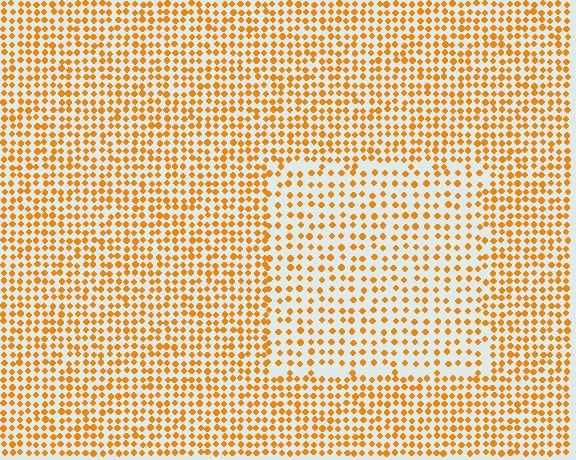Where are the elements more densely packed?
The elements are more densely packed outside the rectangle boundary.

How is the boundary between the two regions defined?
The boundary is defined by a change in element density (approximately 1.7x ratio). All elements are the same color, size, and shape.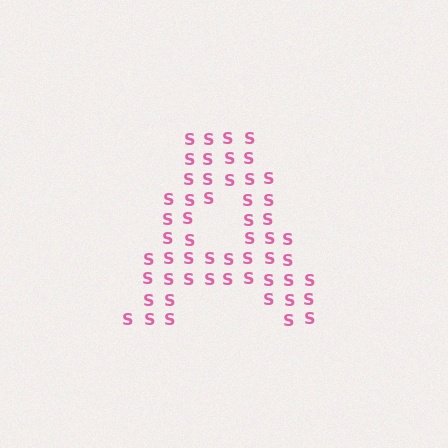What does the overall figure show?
The overall figure shows the letter A.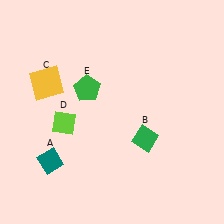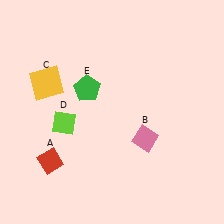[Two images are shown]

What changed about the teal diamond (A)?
In Image 1, A is teal. In Image 2, it changed to red.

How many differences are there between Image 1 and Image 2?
There are 2 differences between the two images.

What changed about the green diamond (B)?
In Image 1, B is green. In Image 2, it changed to pink.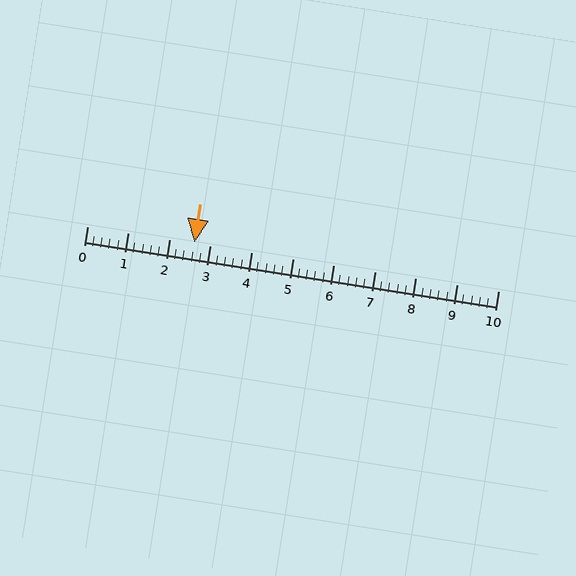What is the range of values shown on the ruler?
The ruler shows values from 0 to 10.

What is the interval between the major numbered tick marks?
The major tick marks are spaced 1 units apart.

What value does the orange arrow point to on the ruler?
The orange arrow points to approximately 2.6.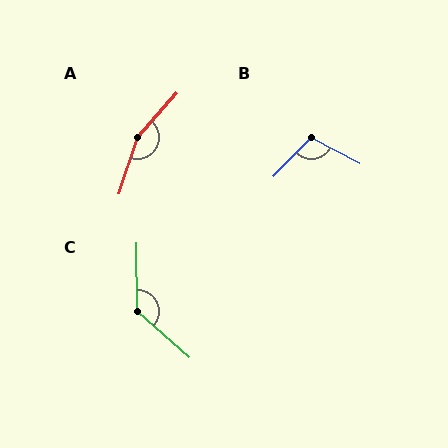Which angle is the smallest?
B, at approximately 106 degrees.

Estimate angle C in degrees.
Approximately 132 degrees.